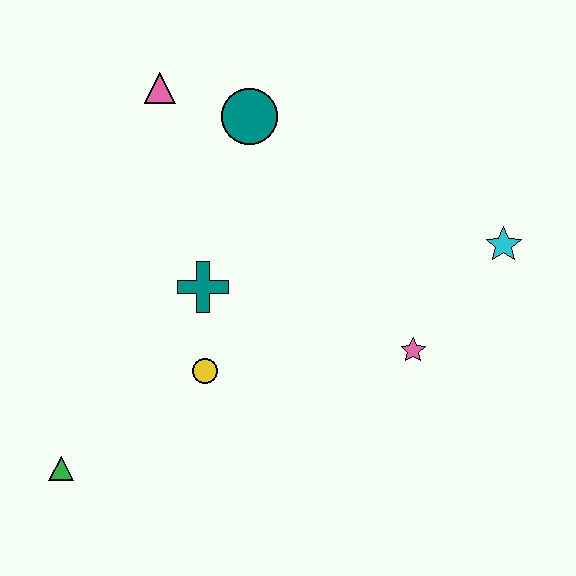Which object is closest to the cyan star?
The pink star is closest to the cyan star.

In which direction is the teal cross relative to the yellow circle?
The teal cross is above the yellow circle.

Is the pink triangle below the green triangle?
No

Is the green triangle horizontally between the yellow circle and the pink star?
No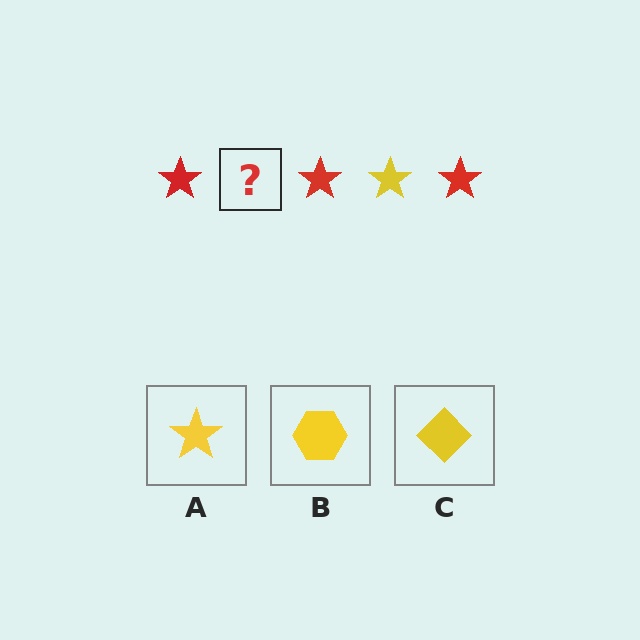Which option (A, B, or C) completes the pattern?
A.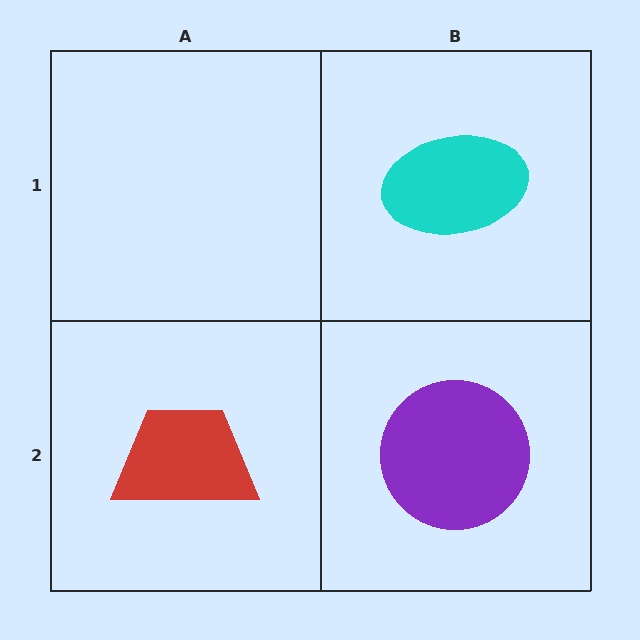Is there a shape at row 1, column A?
No, that cell is empty.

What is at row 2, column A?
A red trapezoid.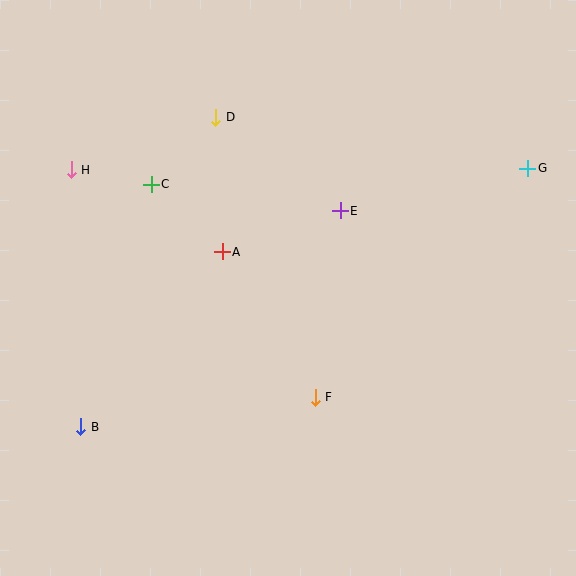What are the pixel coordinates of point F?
Point F is at (315, 397).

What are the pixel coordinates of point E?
Point E is at (340, 211).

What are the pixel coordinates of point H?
Point H is at (71, 170).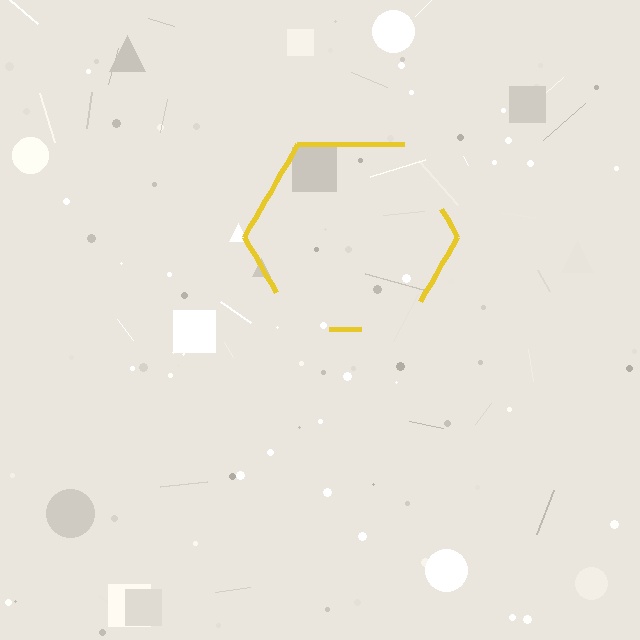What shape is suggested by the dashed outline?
The dashed outline suggests a hexagon.